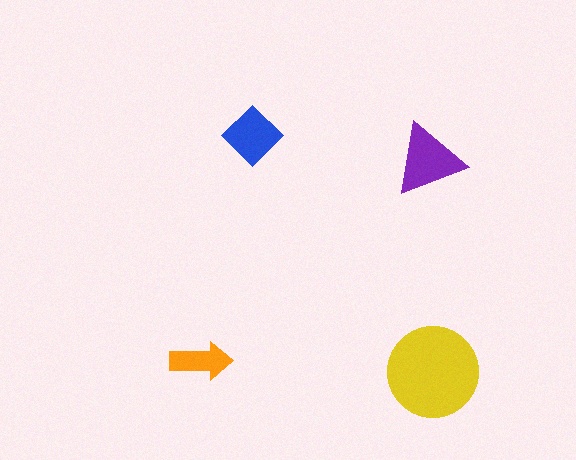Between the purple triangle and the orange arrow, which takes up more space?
The purple triangle.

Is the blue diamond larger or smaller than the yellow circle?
Smaller.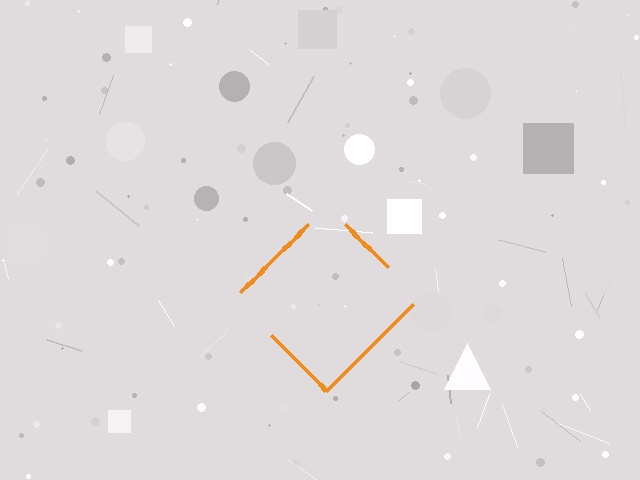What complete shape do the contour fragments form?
The contour fragments form a diamond.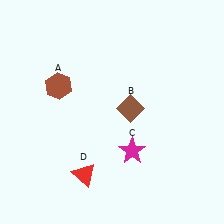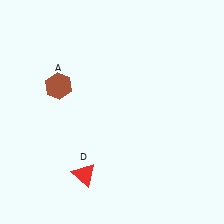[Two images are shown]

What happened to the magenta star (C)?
The magenta star (C) was removed in Image 2. It was in the bottom-right area of Image 1.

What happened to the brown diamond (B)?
The brown diamond (B) was removed in Image 2. It was in the top-right area of Image 1.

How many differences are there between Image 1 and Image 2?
There are 2 differences between the two images.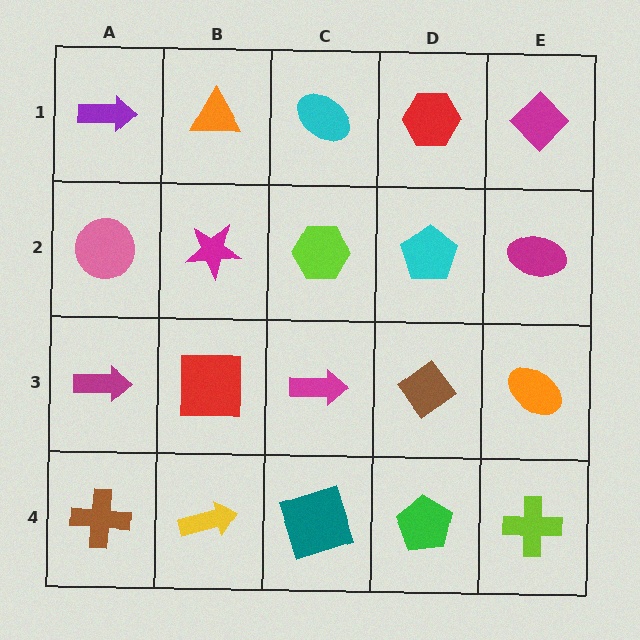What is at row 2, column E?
A magenta ellipse.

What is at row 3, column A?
A magenta arrow.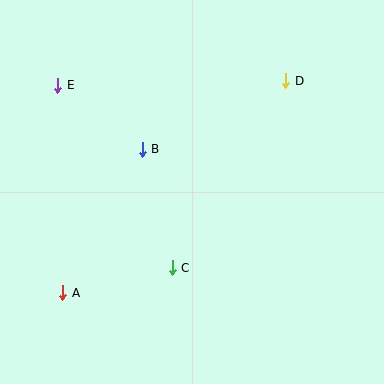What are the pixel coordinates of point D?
Point D is at (286, 81).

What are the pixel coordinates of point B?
Point B is at (142, 149).